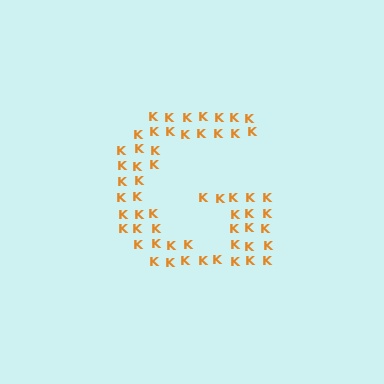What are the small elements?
The small elements are letter K's.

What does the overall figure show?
The overall figure shows the letter G.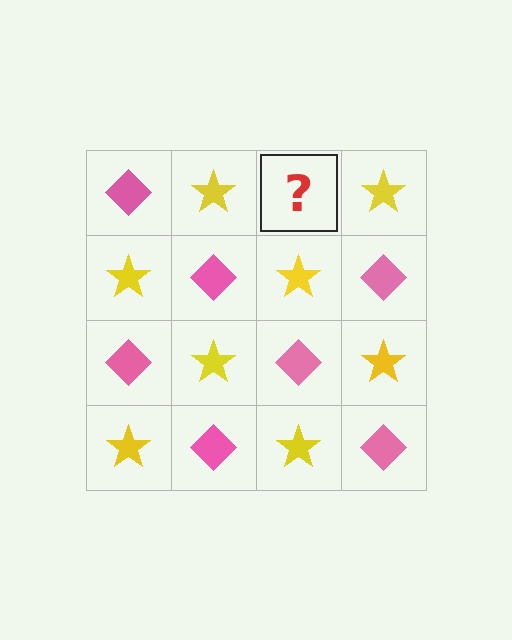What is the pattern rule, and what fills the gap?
The rule is that it alternates pink diamond and yellow star in a checkerboard pattern. The gap should be filled with a pink diamond.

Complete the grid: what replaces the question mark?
The question mark should be replaced with a pink diamond.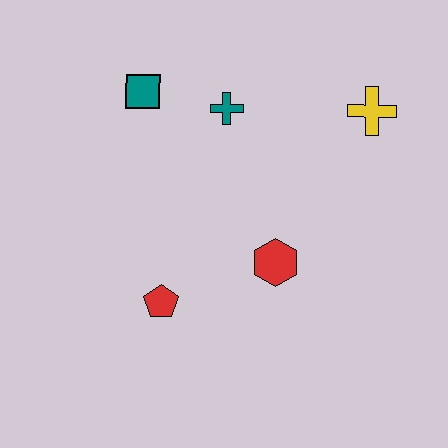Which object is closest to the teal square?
The teal cross is closest to the teal square.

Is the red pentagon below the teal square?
Yes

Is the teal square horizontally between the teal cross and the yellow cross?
No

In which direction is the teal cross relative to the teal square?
The teal cross is to the right of the teal square.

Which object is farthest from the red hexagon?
The teal square is farthest from the red hexagon.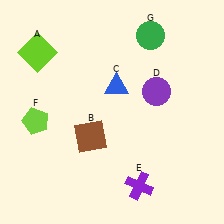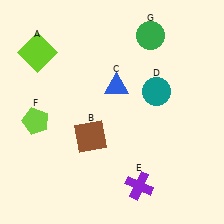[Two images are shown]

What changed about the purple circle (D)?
In Image 1, D is purple. In Image 2, it changed to teal.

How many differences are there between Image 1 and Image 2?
There is 1 difference between the two images.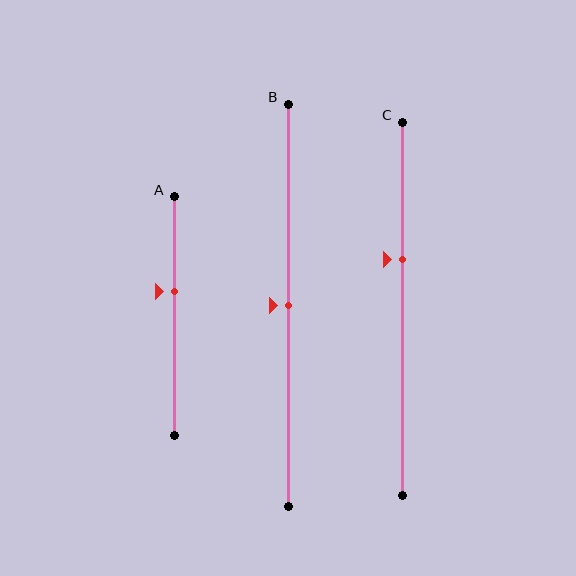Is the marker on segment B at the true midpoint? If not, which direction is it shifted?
Yes, the marker on segment B is at the true midpoint.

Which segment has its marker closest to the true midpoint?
Segment B has its marker closest to the true midpoint.